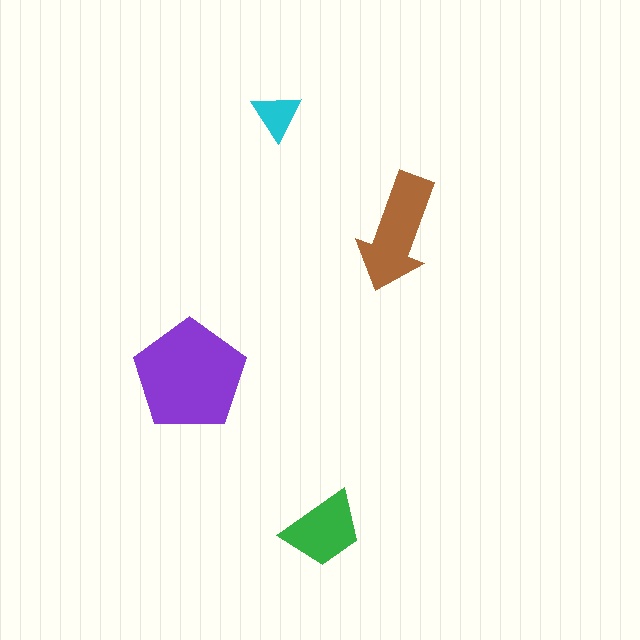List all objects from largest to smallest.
The purple pentagon, the brown arrow, the green trapezoid, the cyan triangle.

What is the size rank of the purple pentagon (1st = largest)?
1st.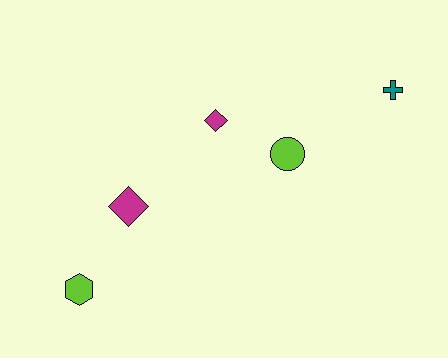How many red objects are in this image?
There are no red objects.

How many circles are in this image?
There is 1 circle.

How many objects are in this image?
There are 5 objects.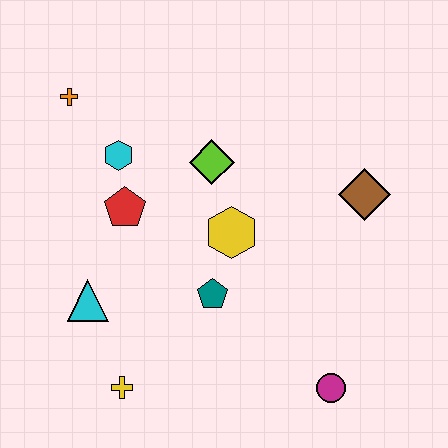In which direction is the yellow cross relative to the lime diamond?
The yellow cross is below the lime diamond.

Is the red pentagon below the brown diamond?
Yes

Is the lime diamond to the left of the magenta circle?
Yes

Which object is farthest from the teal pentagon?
The orange cross is farthest from the teal pentagon.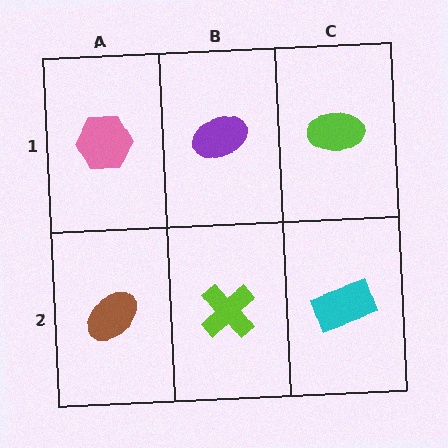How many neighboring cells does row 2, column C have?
2.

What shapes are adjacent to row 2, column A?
A pink hexagon (row 1, column A), a lime cross (row 2, column B).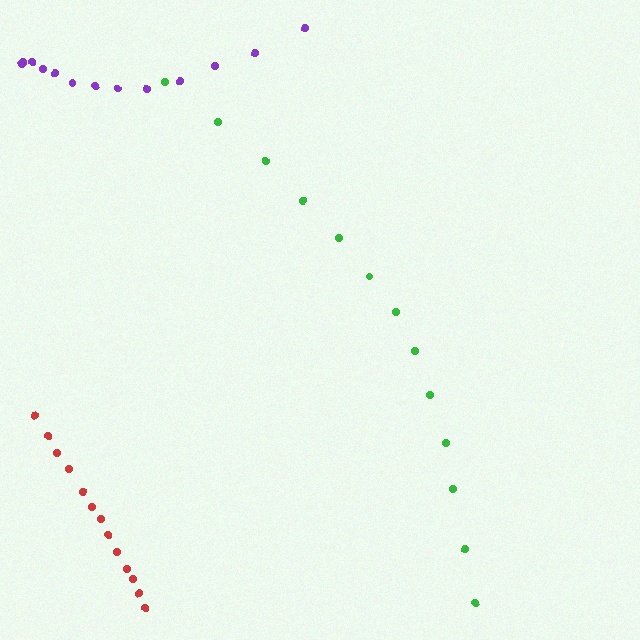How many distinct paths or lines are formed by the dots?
There are 3 distinct paths.